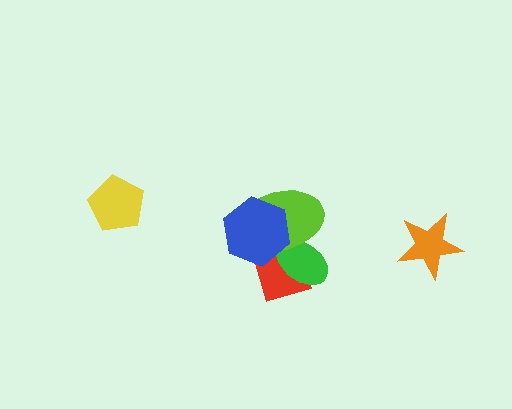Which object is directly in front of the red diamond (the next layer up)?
The green ellipse is directly in front of the red diamond.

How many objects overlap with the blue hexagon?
3 objects overlap with the blue hexagon.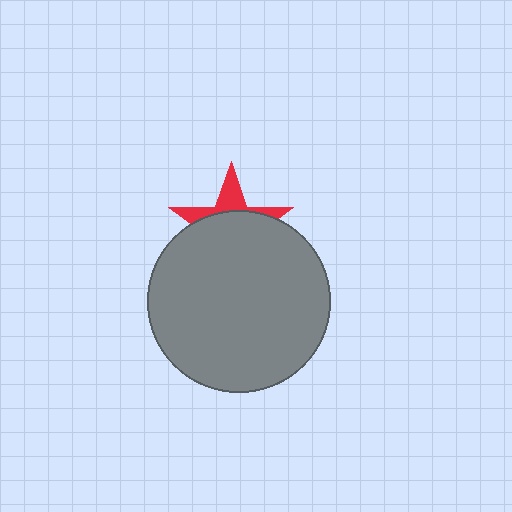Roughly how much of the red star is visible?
A small part of it is visible (roughly 31%).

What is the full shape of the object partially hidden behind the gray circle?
The partially hidden object is a red star.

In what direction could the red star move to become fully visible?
The red star could move up. That would shift it out from behind the gray circle entirely.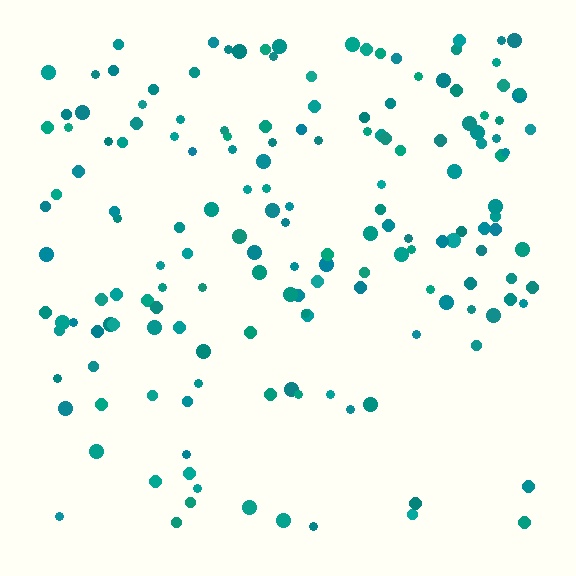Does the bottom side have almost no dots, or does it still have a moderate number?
Still a moderate number, just noticeably fewer than the top.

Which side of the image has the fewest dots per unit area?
The bottom.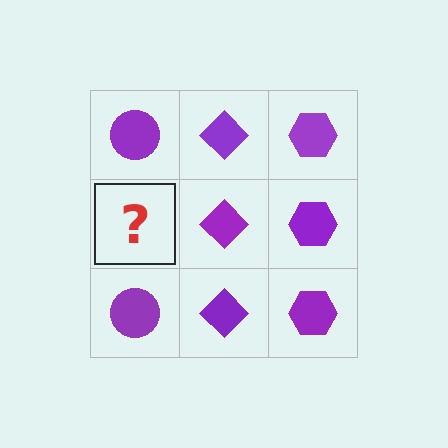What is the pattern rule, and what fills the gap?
The rule is that each column has a consistent shape. The gap should be filled with a purple circle.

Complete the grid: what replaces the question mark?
The question mark should be replaced with a purple circle.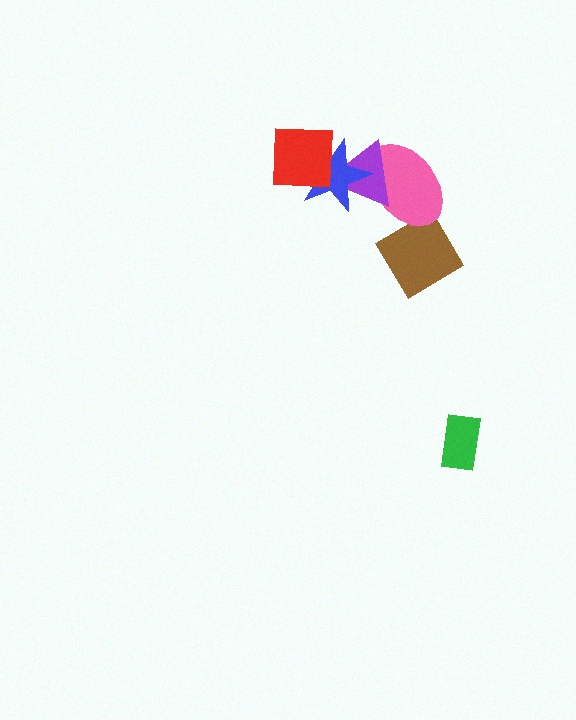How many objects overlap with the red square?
2 objects overlap with the red square.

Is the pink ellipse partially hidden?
Yes, it is partially covered by another shape.